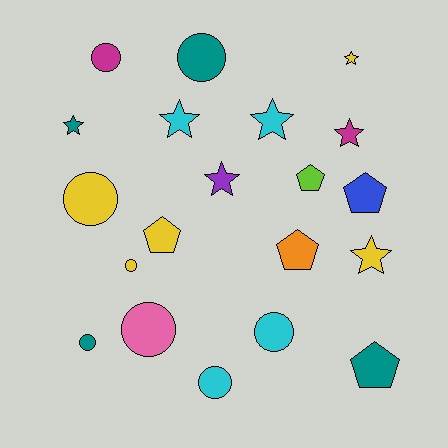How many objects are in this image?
There are 20 objects.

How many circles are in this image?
There are 8 circles.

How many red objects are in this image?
There are no red objects.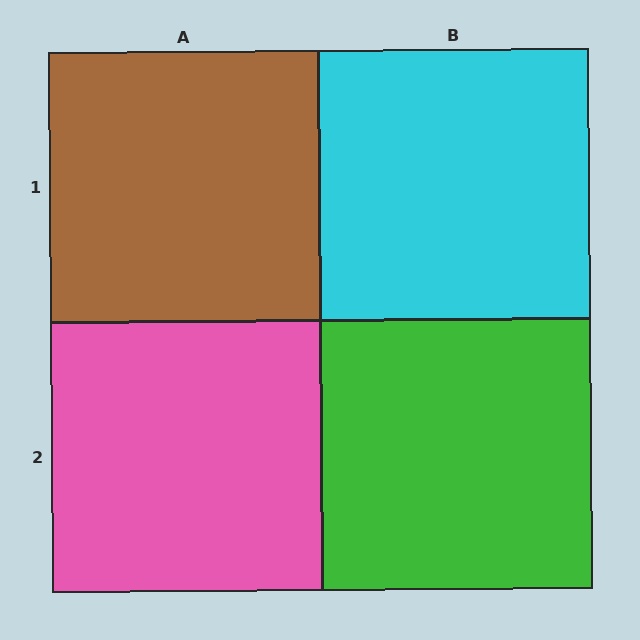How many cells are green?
1 cell is green.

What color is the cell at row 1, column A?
Brown.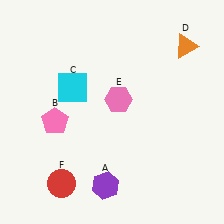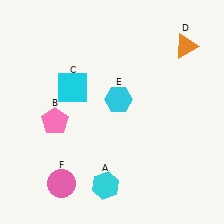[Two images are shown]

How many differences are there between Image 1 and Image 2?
There are 3 differences between the two images.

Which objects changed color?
A changed from purple to cyan. E changed from pink to cyan. F changed from red to pink.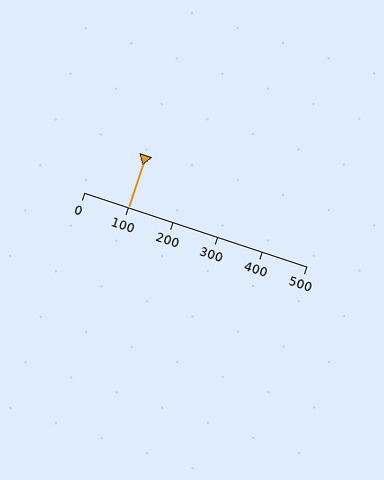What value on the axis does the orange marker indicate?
The marker indicates approximately 100.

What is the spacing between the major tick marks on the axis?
The major ticks are spaced 100 apart.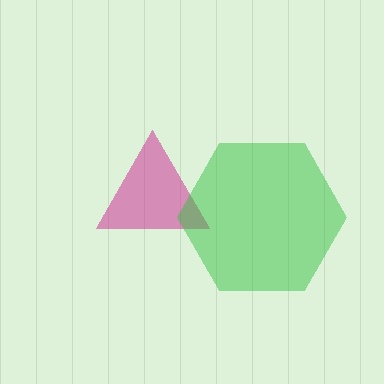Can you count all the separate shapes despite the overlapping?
Yes, there are 2 separate shapes.